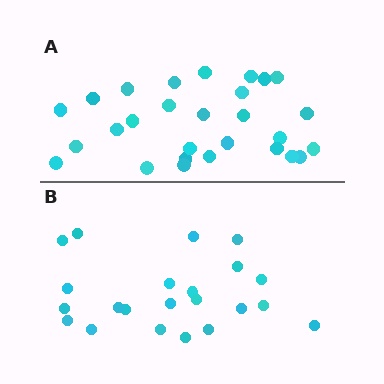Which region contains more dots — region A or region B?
Region A (the top region) has more dots.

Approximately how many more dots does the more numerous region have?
Region A has about 6 more dots than region B.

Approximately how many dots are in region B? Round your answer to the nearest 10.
About 20 dots. (The exact count is 22, which rounds to 20.)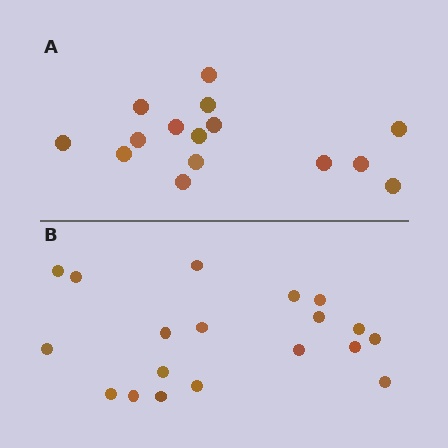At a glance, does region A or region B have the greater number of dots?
Region B (the bottom region) has more dots.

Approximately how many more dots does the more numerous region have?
Region B has about 4 more dots than region A.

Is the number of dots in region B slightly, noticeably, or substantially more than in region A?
Region B has noticeably more, but not dramatically so. The ratio is roughly 1.3 to 1.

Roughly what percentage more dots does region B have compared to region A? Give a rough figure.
About 25% more.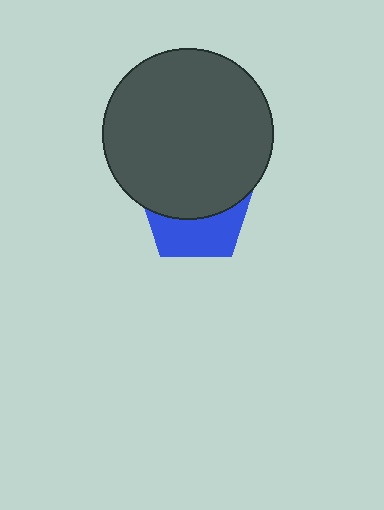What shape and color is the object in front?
The object in front is a dark gray circle.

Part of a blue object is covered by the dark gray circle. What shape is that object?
It is a pentagon.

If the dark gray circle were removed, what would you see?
You would see the complete blue pentagon.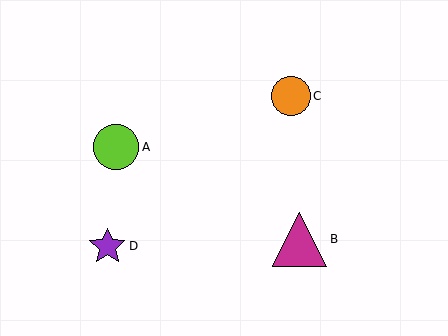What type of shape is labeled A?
Shape A is a lime circle.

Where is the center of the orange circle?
The center of the orange circle is at (291, 96).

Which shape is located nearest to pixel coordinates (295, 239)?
The magenta triangle (labeled B) at (300, 239) is nearest to that location.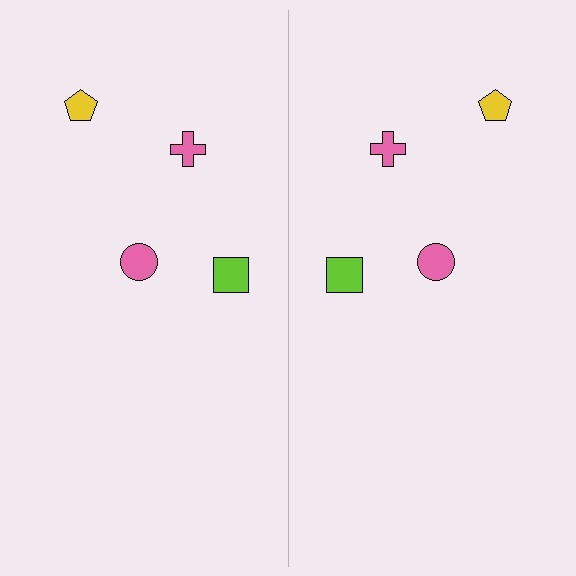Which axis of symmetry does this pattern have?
The pattern has a vertical axis of symmetry running through the center of the image.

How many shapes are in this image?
There are 8 shapes in this image.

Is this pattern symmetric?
Yes, this pattern has bilateral (reflection) symmetry.